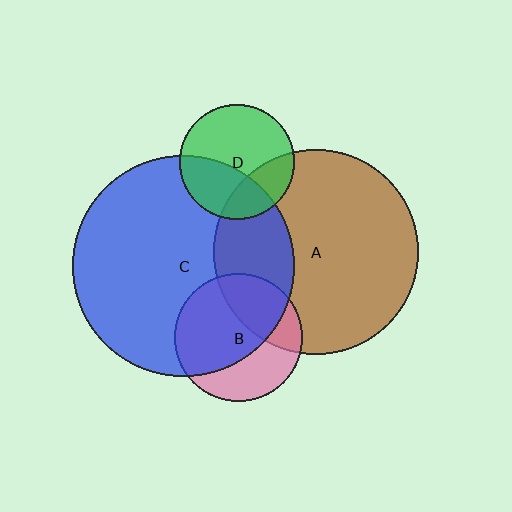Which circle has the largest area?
Circle C (blue).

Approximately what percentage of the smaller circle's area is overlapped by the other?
Approximately 25%.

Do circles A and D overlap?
Yes.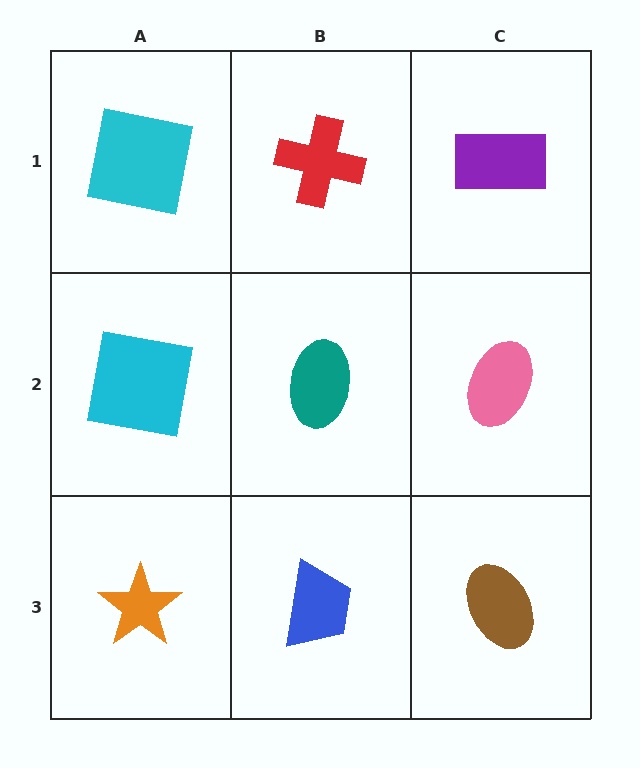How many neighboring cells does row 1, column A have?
2.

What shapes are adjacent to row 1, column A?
A cyan square (row 2, column A), a red cross (row 1, column B).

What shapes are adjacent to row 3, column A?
A cyan square (row 2, column A), a blue trapezoid (row 3, column B).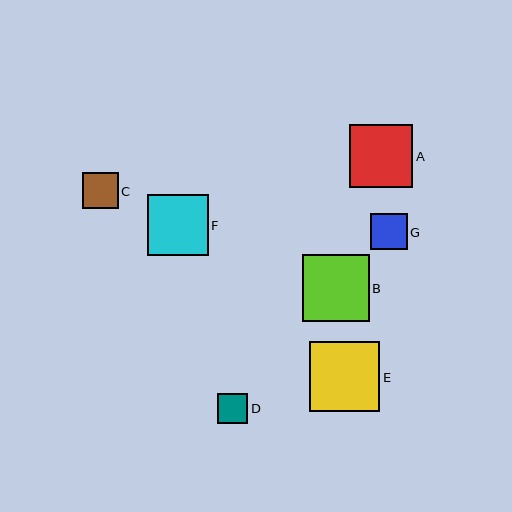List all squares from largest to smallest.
From largest to smallest: E, B, A, F, G, C, D.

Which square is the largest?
Square E is the largest with a size of approximately 70 pixels.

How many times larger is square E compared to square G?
Square E is approximately 1.9 times the size of square G.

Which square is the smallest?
Square D is the smallest with a size of approximately 31 pixels.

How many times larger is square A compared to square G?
Square A is approximately 1.7 times the size of square G.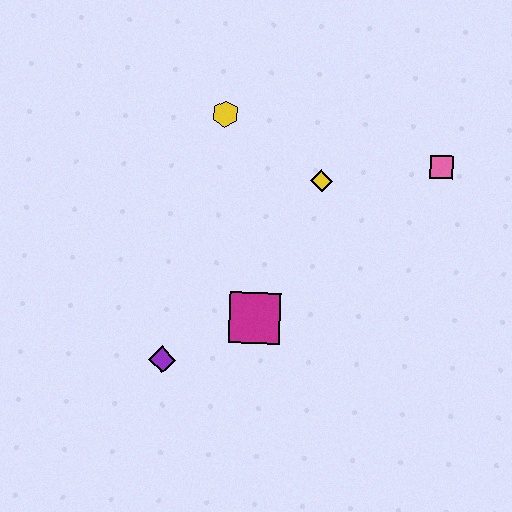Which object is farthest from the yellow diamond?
The purple diamond is farthest from the yellow diamond.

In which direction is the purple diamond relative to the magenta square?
The purple diamond is to the left of the magenta square.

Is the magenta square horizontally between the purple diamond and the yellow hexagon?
No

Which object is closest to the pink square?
The yellow diamond is closest to the pink square.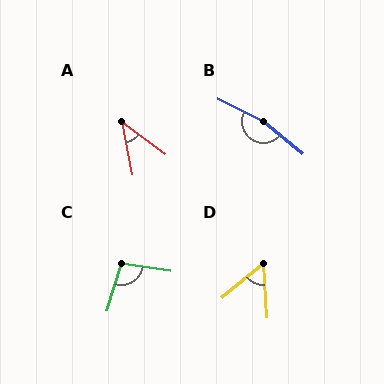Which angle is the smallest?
A, at approximately 42 degrees.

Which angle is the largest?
B, at approximately 167 degrees.